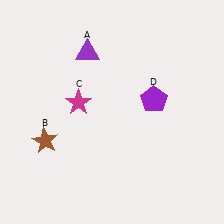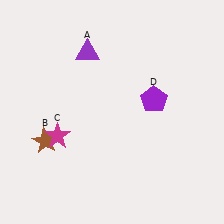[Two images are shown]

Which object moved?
The magenta star (C) moved down.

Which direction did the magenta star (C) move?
The magenta star (C) moved down.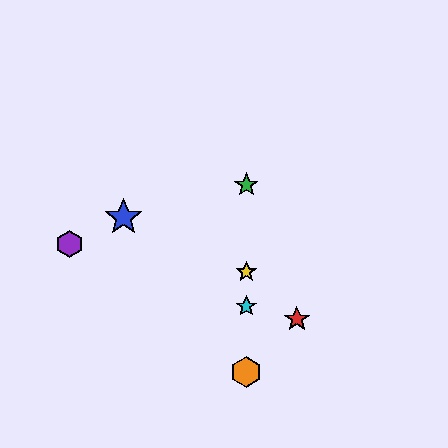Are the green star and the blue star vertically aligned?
No, the green star is at x≈246 and the blue star is at x≈124.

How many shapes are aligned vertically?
4 shapes (the green star, the yellow star, the orange hexagon, the cyan star) are aligned vertically.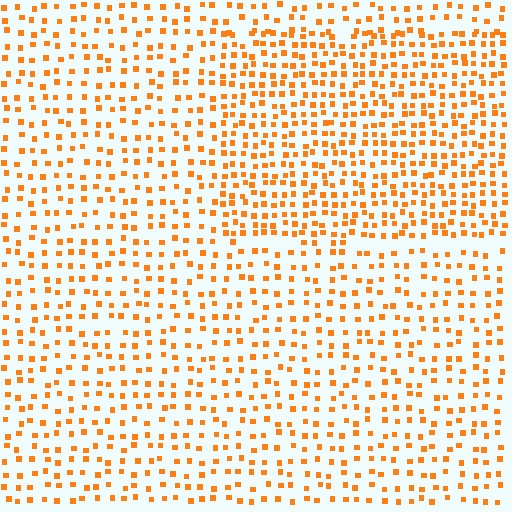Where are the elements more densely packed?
The elements are more densely packed inside the rectangle boundary.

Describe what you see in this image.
The image contains small orange elements arranged at two different densities. A rectangle-shaped region is visible where the elements are more densely packed than the surrounding area.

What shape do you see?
I see a rectangle.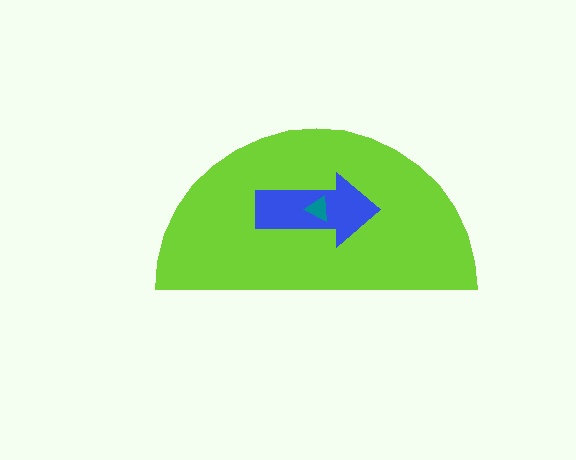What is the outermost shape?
The lime semicircle.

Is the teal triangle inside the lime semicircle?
Yes.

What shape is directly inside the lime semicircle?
The blue arrow.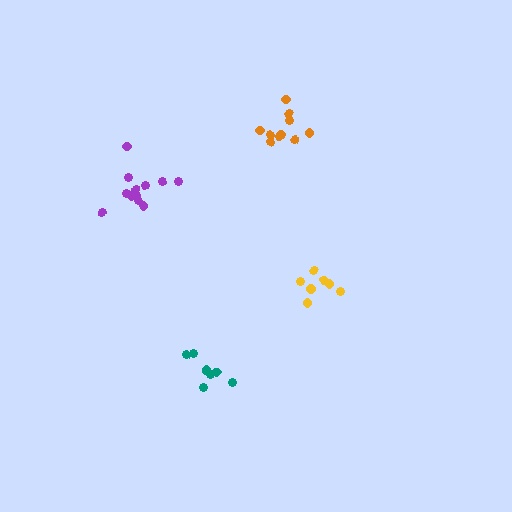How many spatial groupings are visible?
There are 4 spatial groupings.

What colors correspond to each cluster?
The clusters are colored: orange, purple, yellow, teal.